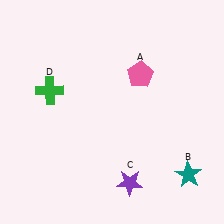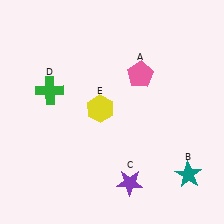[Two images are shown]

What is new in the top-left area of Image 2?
A yellow hexagon (E) was added in the top-left area of Image 2.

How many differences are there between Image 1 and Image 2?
There is 1 difference between the two images.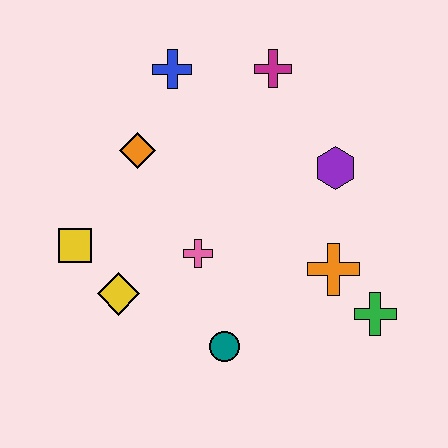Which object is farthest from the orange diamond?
The green cross is farthest from the orange diamond.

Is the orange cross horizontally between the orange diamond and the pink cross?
No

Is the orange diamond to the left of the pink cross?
Yes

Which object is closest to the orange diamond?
The blue cross is closest to the orange diamond.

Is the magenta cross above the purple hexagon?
Yes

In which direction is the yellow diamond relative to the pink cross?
The yellow diamond is to the left of the pink cross.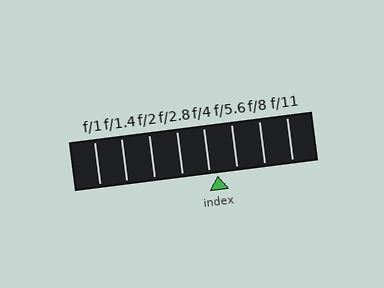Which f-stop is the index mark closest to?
The index mark is closest to f/4.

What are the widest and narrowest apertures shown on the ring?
The widest aperture shown is f/1 and the narrowest is f/11.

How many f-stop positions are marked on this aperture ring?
There are 8 f-stop positions marked.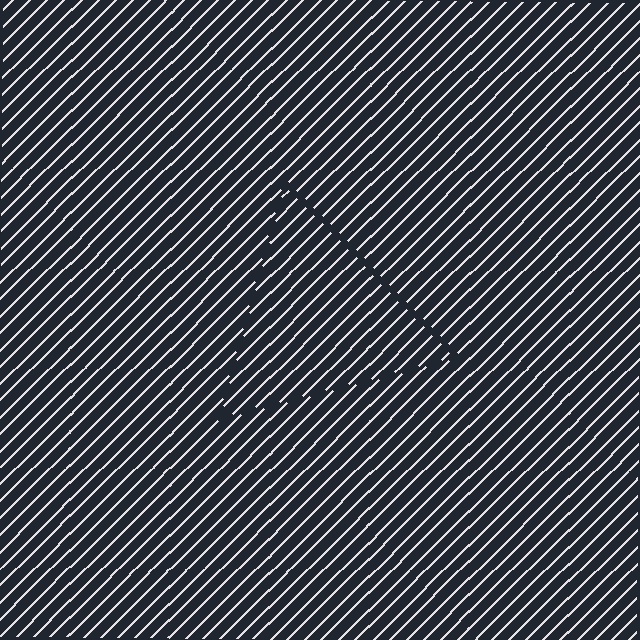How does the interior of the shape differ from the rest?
The interior of the shape contains the same grating, shifted by half a period — the contour is defined by the phase discontinuity where line-ends from the inner and outer gratings abut.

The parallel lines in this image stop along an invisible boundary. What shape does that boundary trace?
An illusory triangle. The interior of the shape contains the same grating, shifted by half a period — the contour is defined by the phase discontinuity where line-ends from the inner and outer gratings abut.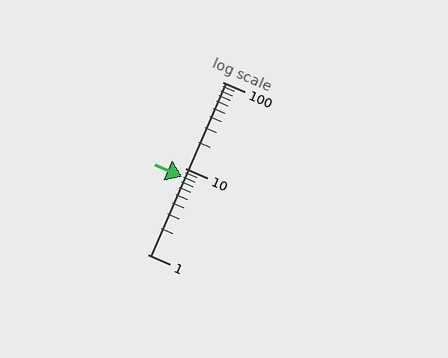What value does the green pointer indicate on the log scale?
The pointer indicates approximately 7.9.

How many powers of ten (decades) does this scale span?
The scale spans 2 decades, from 1 to 100.